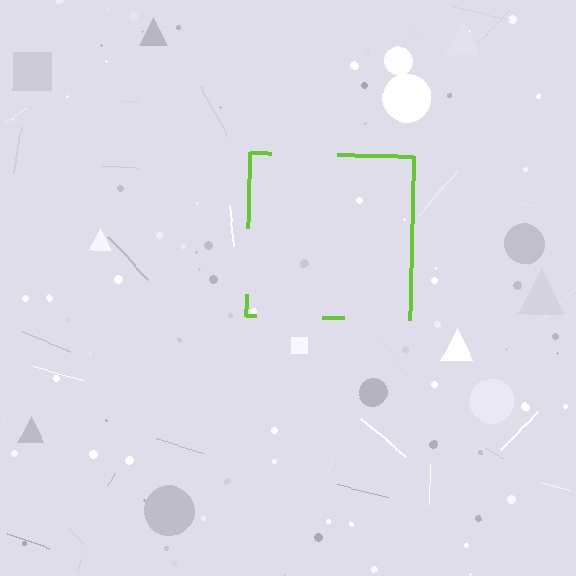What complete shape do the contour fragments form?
The contour fragments form a square.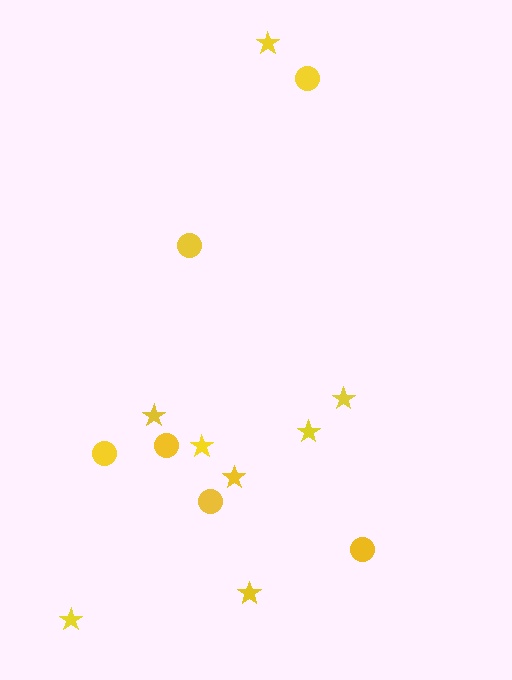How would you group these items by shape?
There are 2 groups: one group of circles (6) and one group of stars (8).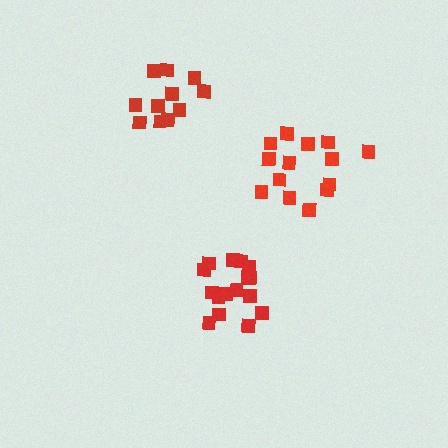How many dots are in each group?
Group 1: 11 dots, Group 2: 14 dots, Group 3: 16 dots (41 total).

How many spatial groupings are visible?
There are 3 spatial groupings.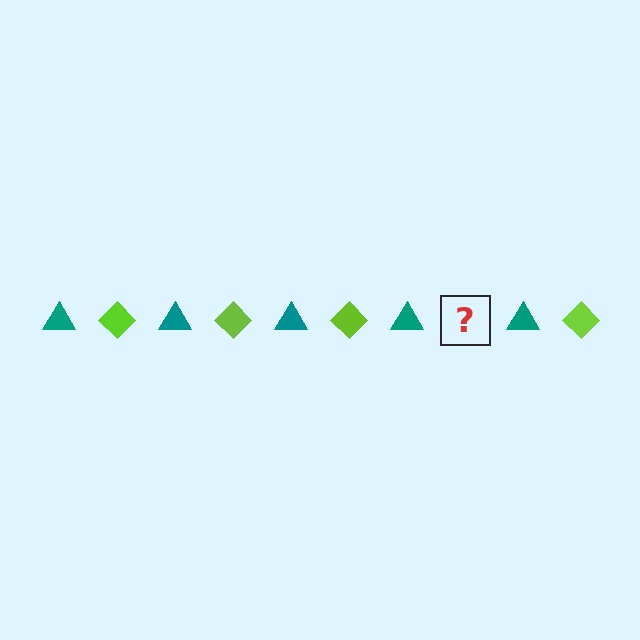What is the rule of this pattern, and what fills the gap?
The rule is that the pattern alternates between teal triangle and lime diamond. The gap should be filled with a lime diamond.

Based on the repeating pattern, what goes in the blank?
The blank should be a lime diamond.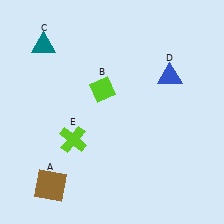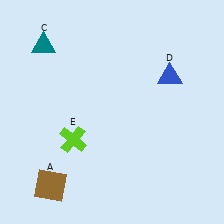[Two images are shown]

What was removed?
The lime diamond (B) was removed in Image 2.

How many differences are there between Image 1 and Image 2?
There is 1 difference between the two images.